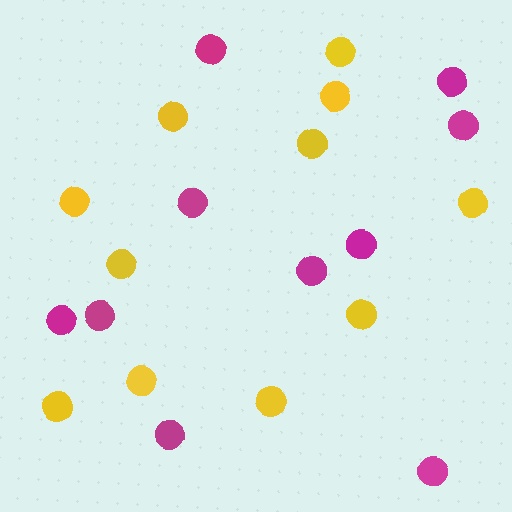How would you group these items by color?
There are 2 groups: one group of yellow circles (11) and one group of magenta circles (10).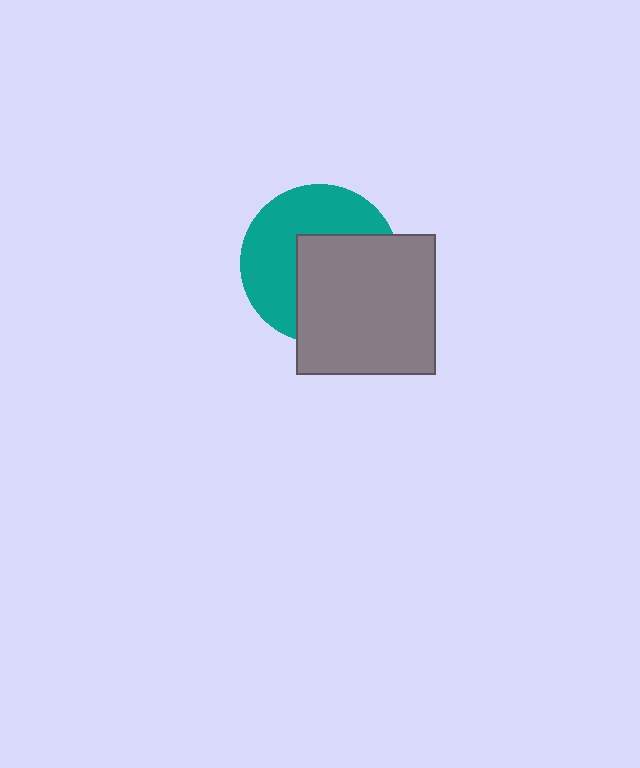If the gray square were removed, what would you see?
You would see the complete teal circle.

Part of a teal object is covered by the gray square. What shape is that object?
It is a circle.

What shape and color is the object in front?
The object in front is a gray square.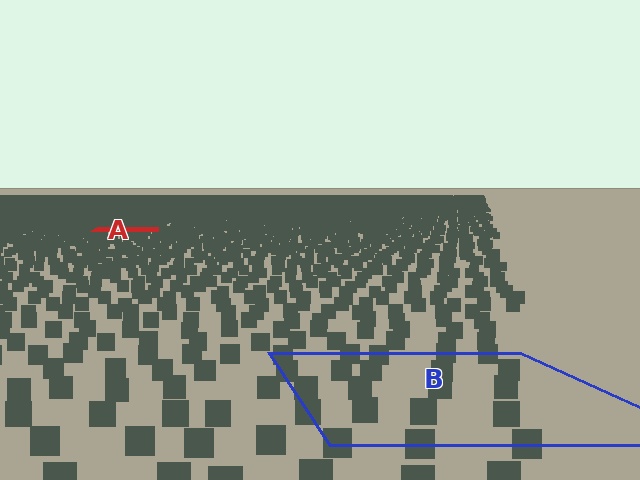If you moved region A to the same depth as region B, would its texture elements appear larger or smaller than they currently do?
They would appear larger. At a closer depth, the same texture elements are projected at a bigger on-screen size.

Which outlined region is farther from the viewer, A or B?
Region A is farther from the viewer — the texture elements inside it appear smaller and more densely packed.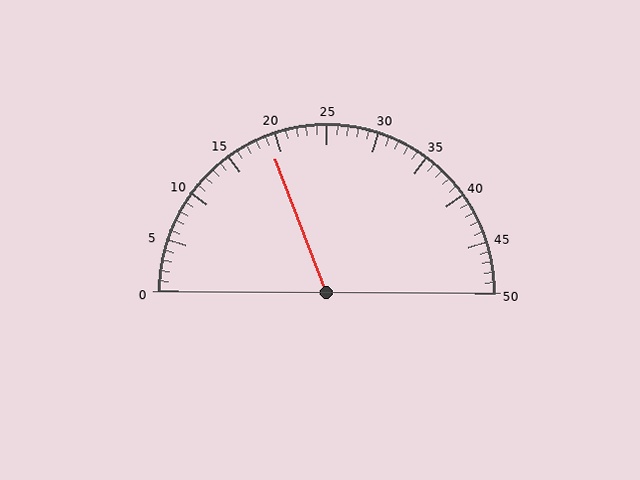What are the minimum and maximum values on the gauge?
The gauge ranges from 0 to 50.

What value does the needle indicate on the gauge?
The needle indicates approximately 19.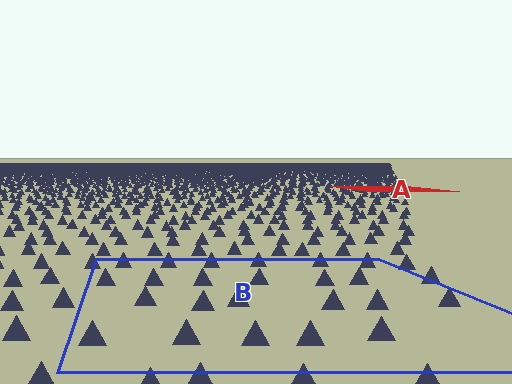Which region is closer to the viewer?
Region B is closer. The texture elements there are larger and more spread out.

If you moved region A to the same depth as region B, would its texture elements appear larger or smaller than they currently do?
They would appear larger. At a closer depth, the same texture elements are projected at a bigger on-screen size.